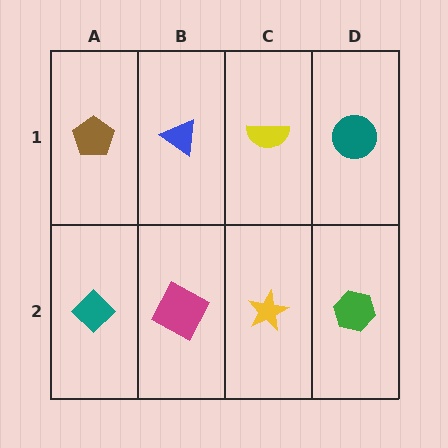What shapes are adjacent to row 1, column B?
A magenta square (row 2, column B), a brown pentagon (row 1, column A), a yellow semicircle (row 1, column C).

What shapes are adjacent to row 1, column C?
A yellow star (row 2, column C), a blue triangle (row 1, column B), a teal circle (row 1, column D).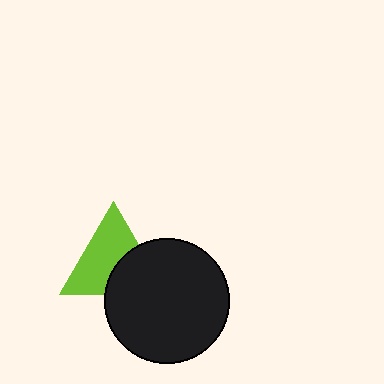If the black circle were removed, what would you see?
You would see the complete lime triangle.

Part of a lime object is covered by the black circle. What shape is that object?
It is a triangle.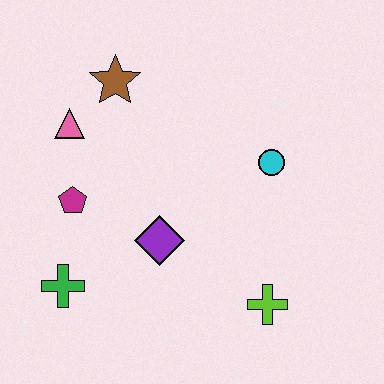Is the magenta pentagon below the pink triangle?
Yes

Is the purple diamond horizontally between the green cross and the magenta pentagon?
No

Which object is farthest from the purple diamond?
The brown star is farthest from the purple diamond.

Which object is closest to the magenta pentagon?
The pink triangle is closest to the magenta pentagon.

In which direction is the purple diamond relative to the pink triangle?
The purple diamond is below the pink triangle.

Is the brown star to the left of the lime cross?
Yes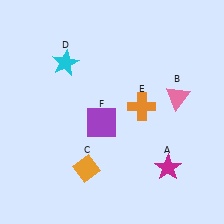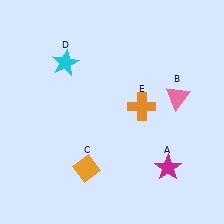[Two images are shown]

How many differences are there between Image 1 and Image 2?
There is 1 difference between the two images.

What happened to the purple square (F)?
The purple square (F) was removed in Image 2. It was in the bottom-left area of Image 1.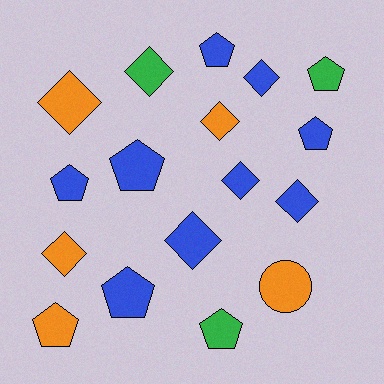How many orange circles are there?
There is 1 orange circle.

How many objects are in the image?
There are 17 objects.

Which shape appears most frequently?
Pentagon, with 8 objects.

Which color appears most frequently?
Blue, with 9 objects.